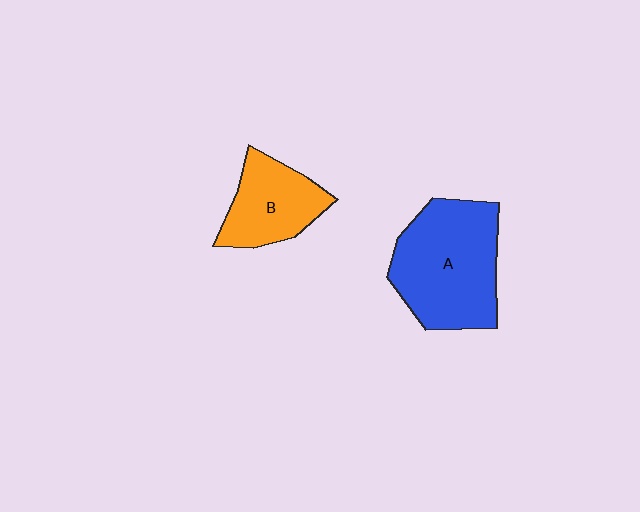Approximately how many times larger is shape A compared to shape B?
Approximately 1.7 times.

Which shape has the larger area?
Shape A (blue).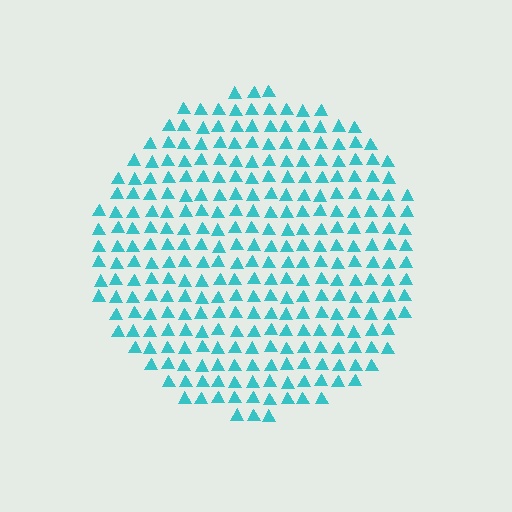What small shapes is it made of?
It is made of small triangles.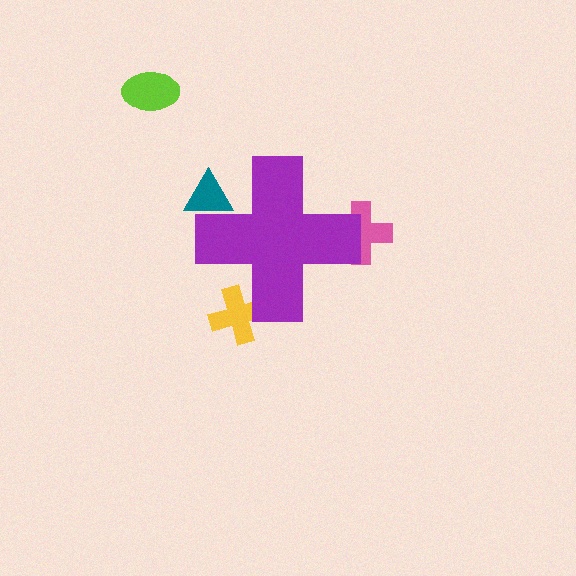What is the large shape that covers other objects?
A purple cross.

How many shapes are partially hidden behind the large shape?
3 shapes are partially hidden.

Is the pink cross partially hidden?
Yes, the pink cross is partially hidden behind the purple cross.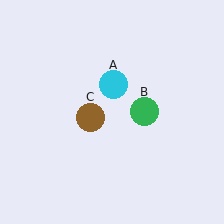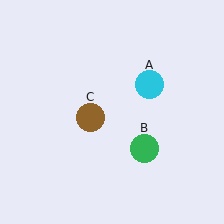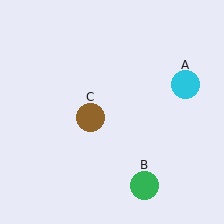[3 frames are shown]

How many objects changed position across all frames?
2 objects changed position: cyan circle (object A), green circle (object B).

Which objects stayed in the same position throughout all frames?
Brown circle (object C) remained stationary.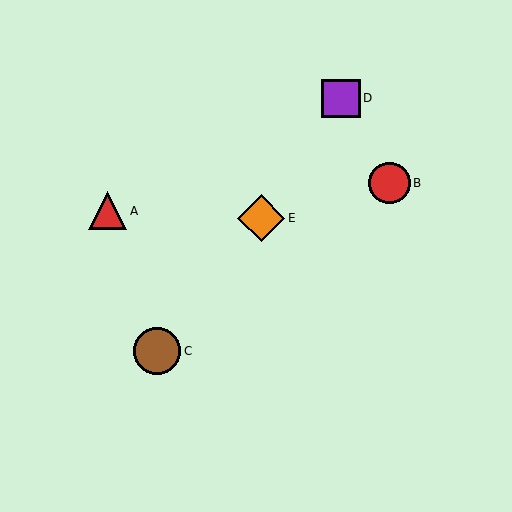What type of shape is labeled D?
Shape D is a purple square.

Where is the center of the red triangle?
The center of the red triangle is at (108, 211).